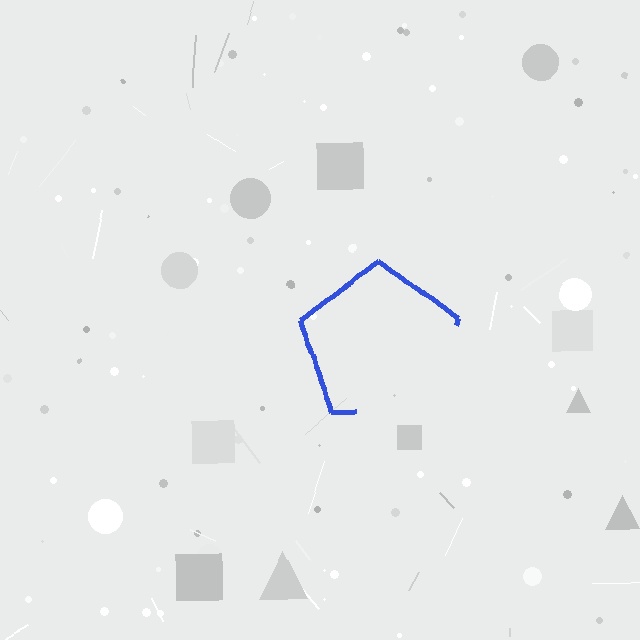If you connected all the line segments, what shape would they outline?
They would outline a pentagon.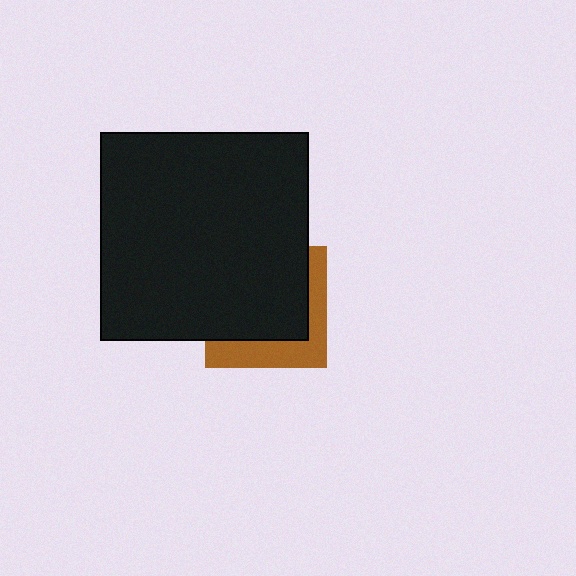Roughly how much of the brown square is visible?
A small part of it is visible (roughly 33%).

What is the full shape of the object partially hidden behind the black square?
The partially hidden object is a brown square.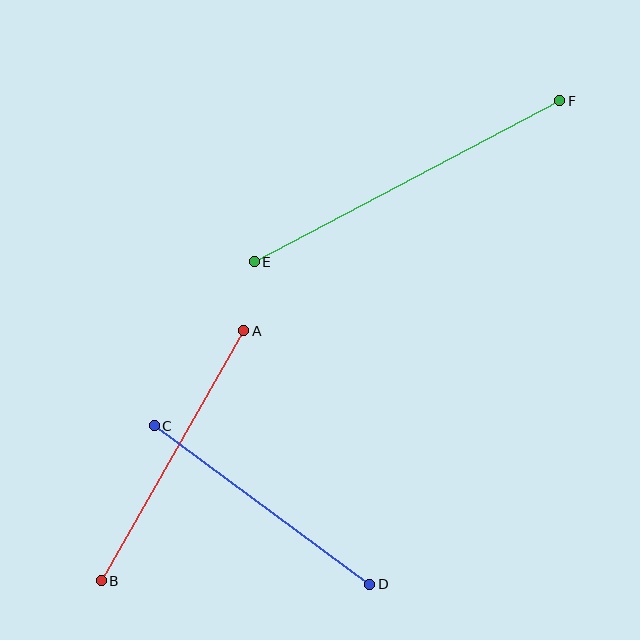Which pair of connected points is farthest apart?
Points E and F are farthest apart.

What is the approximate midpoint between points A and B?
The midpoint is at approximately (172, 456) pixels.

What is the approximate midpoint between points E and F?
The midpoint is at approximately (407, 181) pixels.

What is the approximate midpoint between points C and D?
The midpoint is at approximately (262, 505) pixels.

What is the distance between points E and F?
The distance is approximately 346 pixels.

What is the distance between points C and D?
The distance is approximately 267 pixels.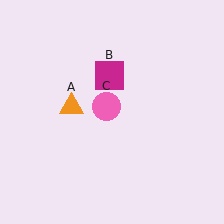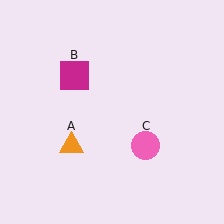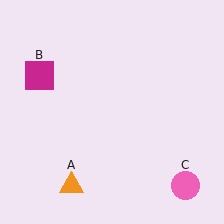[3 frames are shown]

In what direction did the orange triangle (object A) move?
The orange triangle (object A) moved down.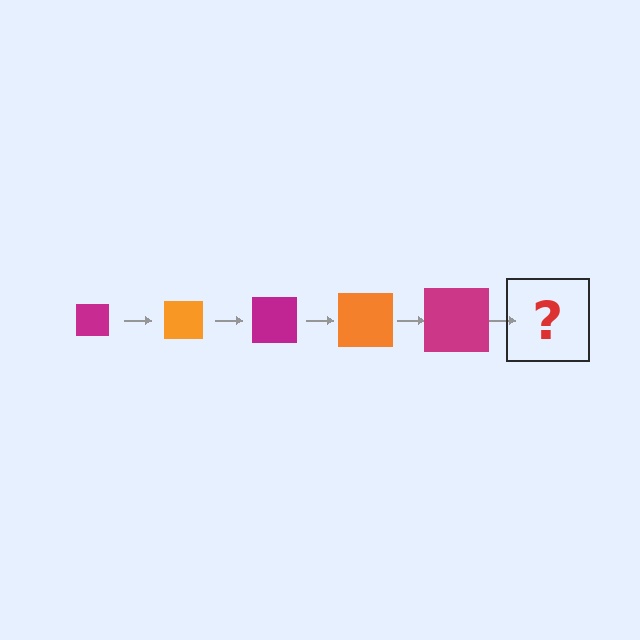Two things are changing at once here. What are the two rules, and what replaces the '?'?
The two rules are that the square grows larger each step and the color cycles through magenta and orange. The '?' should be an orange square, larger than the previous one.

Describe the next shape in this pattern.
It should be an orange square, larger than the previous one.